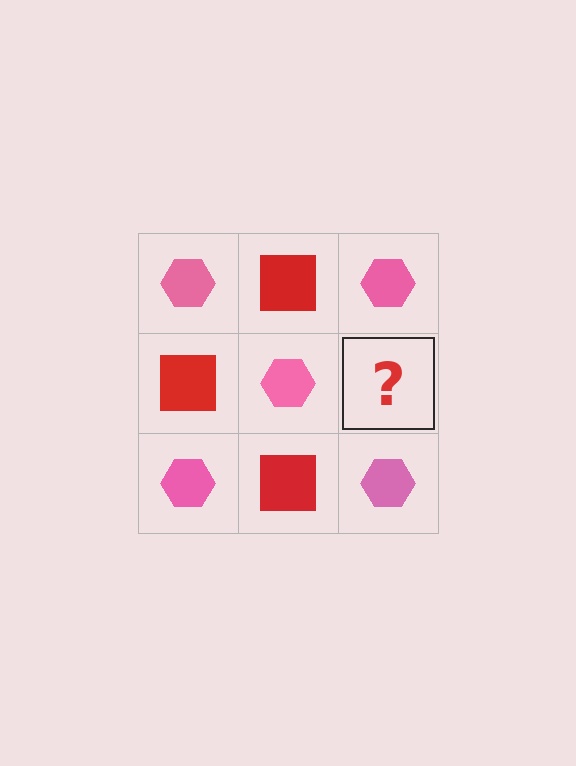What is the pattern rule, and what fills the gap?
The rule is that it alternates pink hexagon and red square in a checkerboard pattern. The gap should be filled with a red square.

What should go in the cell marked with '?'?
The missing cell should contain a red square.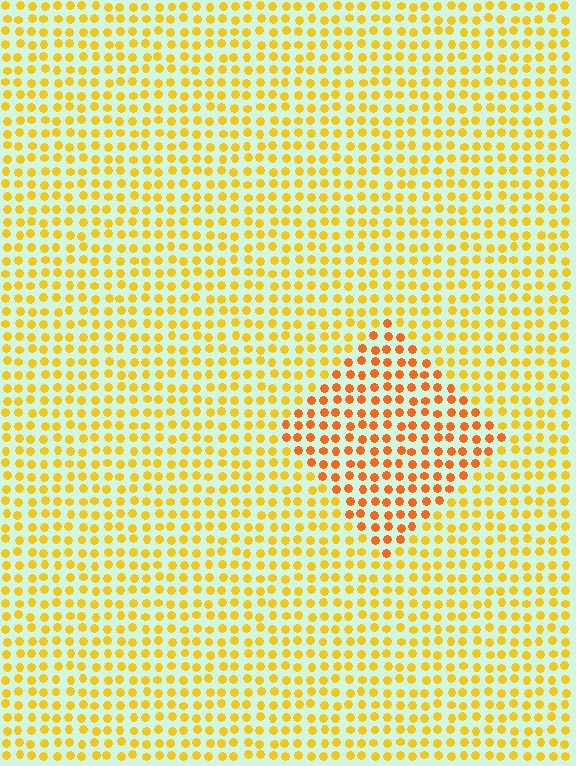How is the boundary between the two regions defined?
The boundary is defined purely by a slight shift in hue (about 28 degrees). Spacing, size, and orientation are identical on both sides.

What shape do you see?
I see a diamond.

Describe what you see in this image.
The image is filled with small yellow elements in a uniform arrangement. A diamond-shaped region is visible where the elements are tinted to a slightly different hue, forming a subtle color boundary.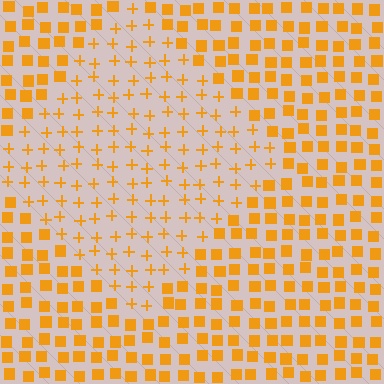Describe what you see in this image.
The image is filled with small orange elements arranged in a uniform grid. A diamond-shaped region contains plus signs, while the surrounding area contains squares. The boundary is defined purely by the change in element shape.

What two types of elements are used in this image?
The image uses plus signs inside the diamond region and squares outside it.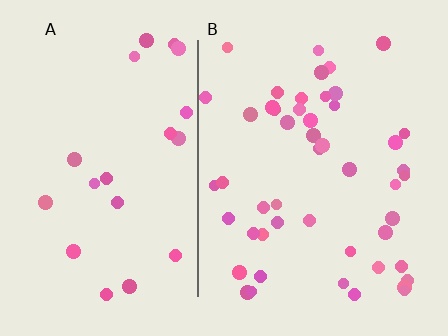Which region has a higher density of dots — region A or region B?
B (the right).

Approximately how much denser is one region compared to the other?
Approximately 2.3× — region B over region A.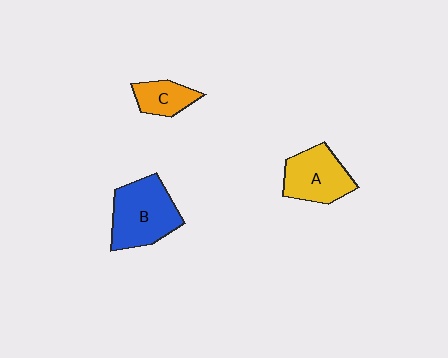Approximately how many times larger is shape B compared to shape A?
Approximately 1.2 times.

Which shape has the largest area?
Shape B (blue).